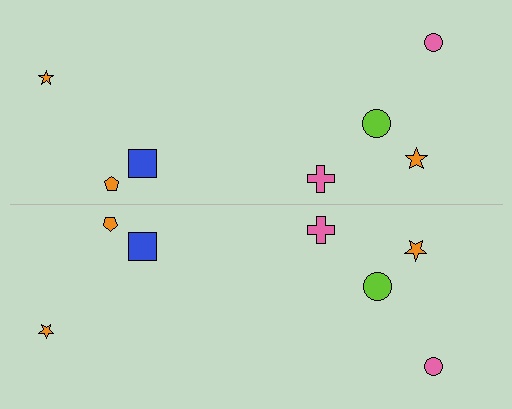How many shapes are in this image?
There are 14 shapes in this image.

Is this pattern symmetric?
Yes, this pattern has bilateral (reflection) symmetry.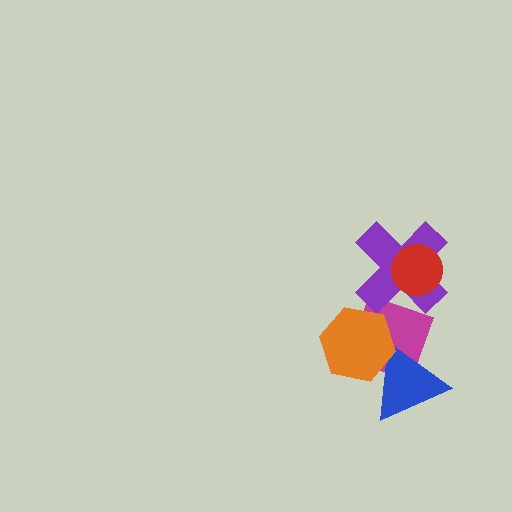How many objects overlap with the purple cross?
2 objects overlap with the purple cross.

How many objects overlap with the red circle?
1 object overlaps with the red circle.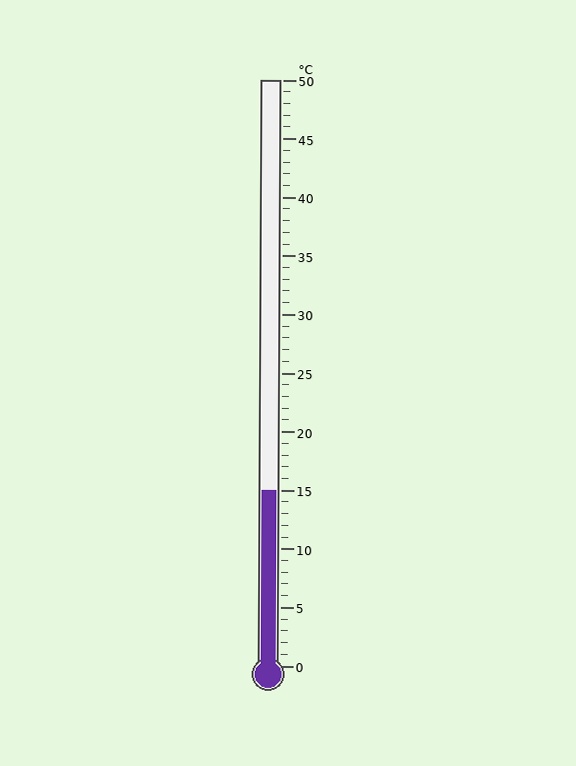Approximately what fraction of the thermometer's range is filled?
The thermometer is filled to approximately 30% of its range.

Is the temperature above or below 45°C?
The temperature is below 45°C.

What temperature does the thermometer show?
The thermometer shows approximately 15°C.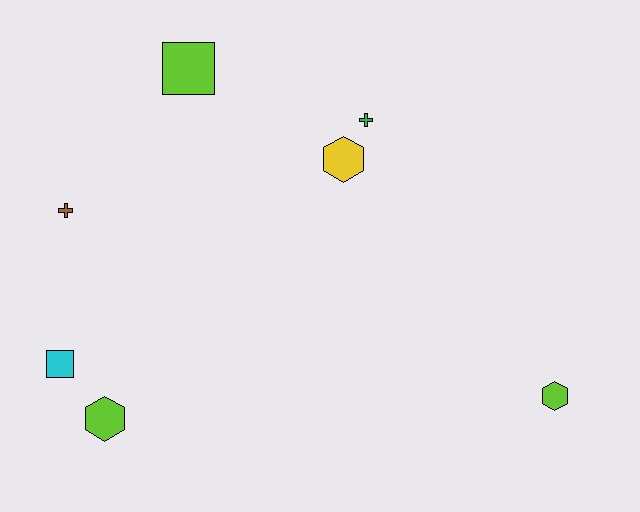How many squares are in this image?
There are 2 squares.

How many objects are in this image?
There are 7 objects.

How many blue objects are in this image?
There are no blue objects.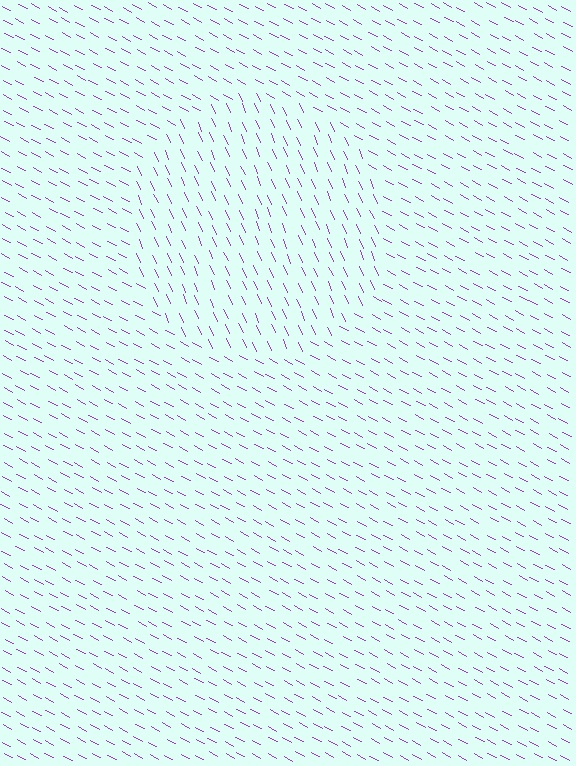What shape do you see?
I see a circle.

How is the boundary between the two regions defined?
The boundary is defined purely by a change in line orientation (approximately 38 degrees difference). All lines are the same color and thickness.